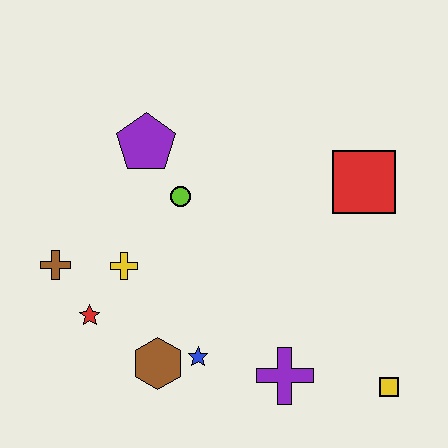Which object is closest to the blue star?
The brown hexagon is closest to the blue star.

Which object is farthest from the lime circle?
The yellow square is farthest from the lime circle.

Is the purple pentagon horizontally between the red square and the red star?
Yes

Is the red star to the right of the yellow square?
No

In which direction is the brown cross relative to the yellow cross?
The brown cross is to the left of the yellow cross.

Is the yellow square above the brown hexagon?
No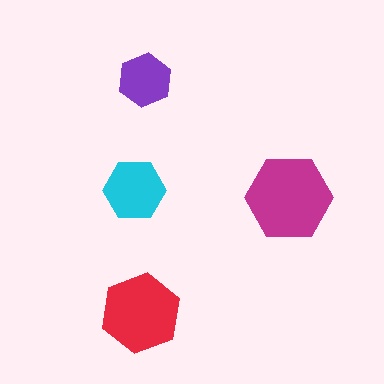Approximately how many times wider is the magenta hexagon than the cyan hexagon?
About 1.5 times wider.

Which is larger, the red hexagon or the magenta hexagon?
The magenta one.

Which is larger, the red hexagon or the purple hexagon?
The red one.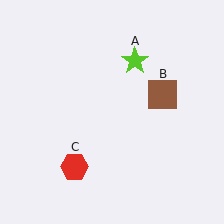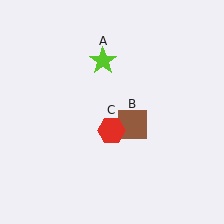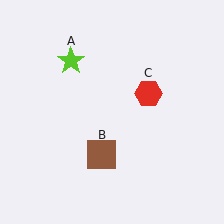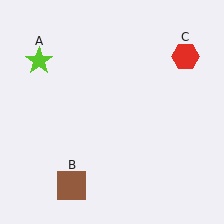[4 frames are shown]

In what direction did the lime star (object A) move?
The lime star (object A) moved left.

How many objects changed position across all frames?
3 objects changed position: lime star (object A), brown square (object B), red hexagon (object C).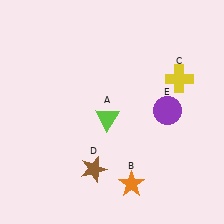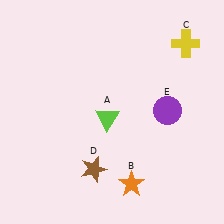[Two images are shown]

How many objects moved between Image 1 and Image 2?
1 object moved between the two images.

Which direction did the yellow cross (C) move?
The yellow cross (C) moved up.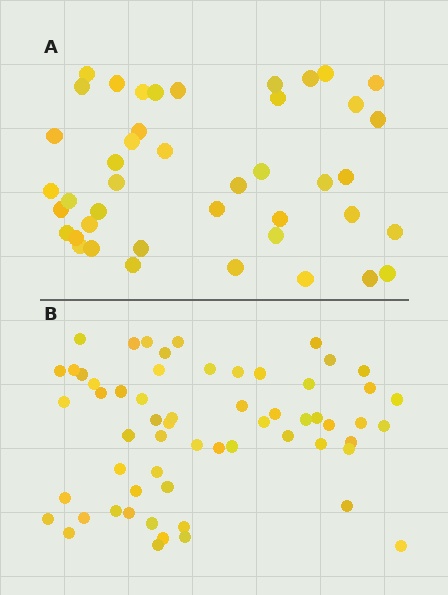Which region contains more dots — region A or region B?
Region B (the bottom region) has more dots.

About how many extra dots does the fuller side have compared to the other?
Region B has approximately 15 more dots than region A.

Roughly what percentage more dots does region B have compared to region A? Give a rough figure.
About 40% more.